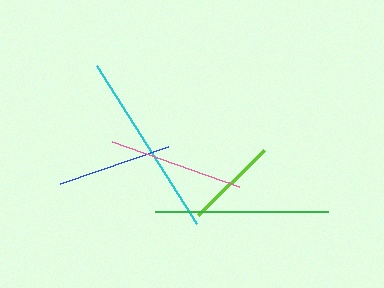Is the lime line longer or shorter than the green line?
The green line is longer than the lime line.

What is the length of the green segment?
The green segment is approximately 173 pixels long.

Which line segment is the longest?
The cyan line is the longest at approximately 187 pixels.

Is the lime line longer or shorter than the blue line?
The blue line is longer than the lime line.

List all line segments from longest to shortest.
From longest to shortest: cyan, green, pink, blue, lime.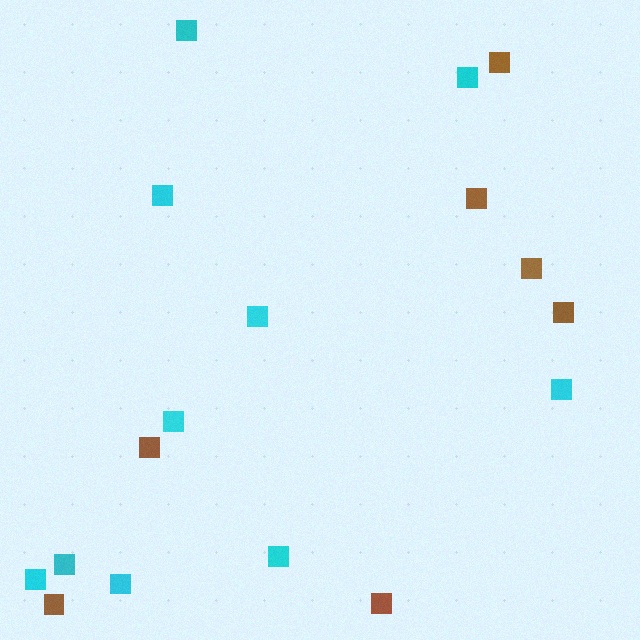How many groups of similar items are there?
There are 2 groups: one group of brown squares (7) and one group of cyan squares (10).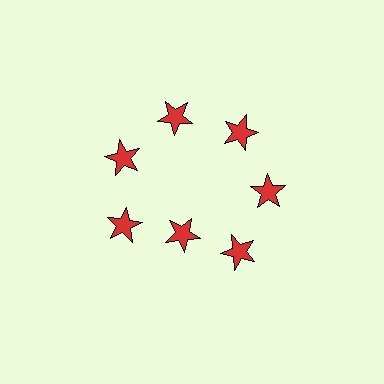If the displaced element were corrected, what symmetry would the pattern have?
It would have 7-fold rotational symmetry — the pattern would map onto itself every 51 degrees.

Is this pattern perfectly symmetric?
No. The 7 red stars are arranged in a ring, but one element near the 6 o'clock position is pulled inward toward the center, breaking the 7-fold rotational symmetry.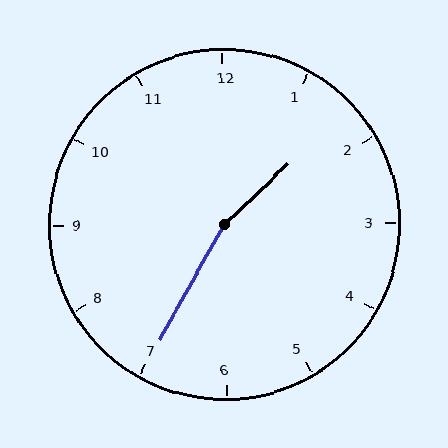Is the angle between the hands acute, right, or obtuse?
It is obtuse.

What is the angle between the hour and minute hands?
Approximately 162 degrees.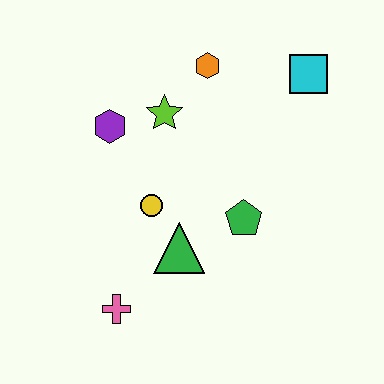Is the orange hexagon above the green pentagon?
Yes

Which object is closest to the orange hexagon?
The lime star is closest to the orange hexagon.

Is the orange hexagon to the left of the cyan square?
Yes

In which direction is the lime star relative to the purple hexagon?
The lime star is to the right of the purple hexagon.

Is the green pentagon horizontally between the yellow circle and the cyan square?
Yes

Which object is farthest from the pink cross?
The cyan square is farthest from the pink cross.